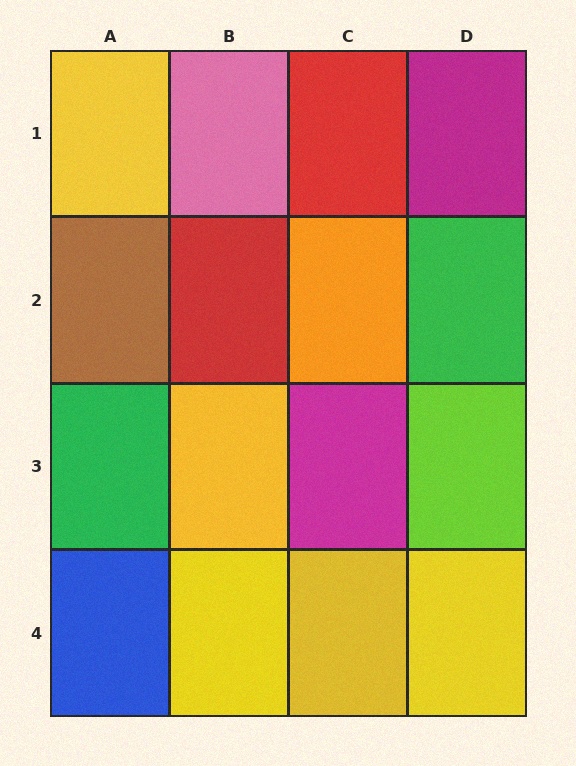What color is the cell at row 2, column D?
Green.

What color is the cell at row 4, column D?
Yellow.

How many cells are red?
2 cells are red.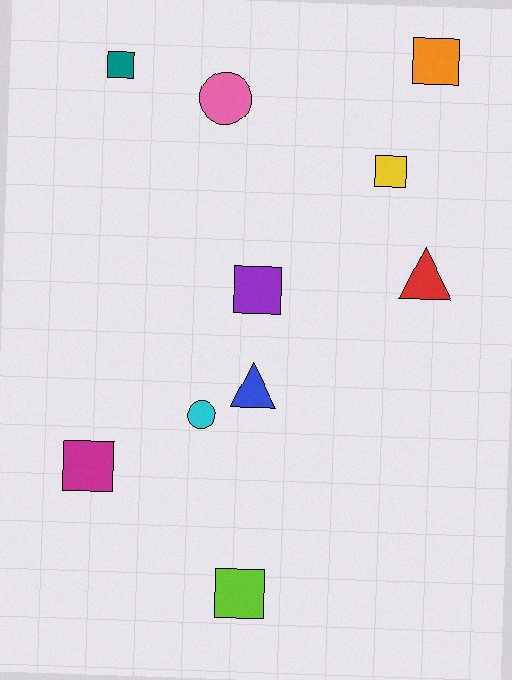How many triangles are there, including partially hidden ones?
There are 2 triangles.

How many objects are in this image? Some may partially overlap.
There are 10 objects.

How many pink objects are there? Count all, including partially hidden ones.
There is 1 pink object.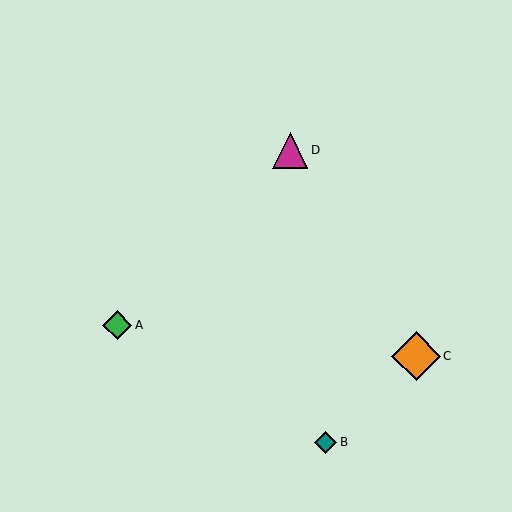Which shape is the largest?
The orange diamond (labeled C) is the largest.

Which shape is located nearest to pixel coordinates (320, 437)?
The teal diamond (labeled B) at (326, 442) is nearest to that location.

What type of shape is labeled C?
Shape C is an orange diamond.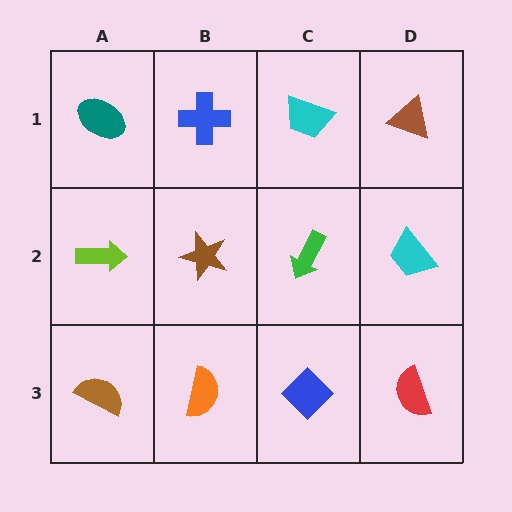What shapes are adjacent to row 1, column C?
A green arrow (row 2, column C), a blue cross (row 1, column B), a brown triangle (row 1, column D).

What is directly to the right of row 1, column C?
A brown triangle.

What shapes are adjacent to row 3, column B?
A brown star (row 2, column B), a brown semicircle (row 3, column A), a blue diamond (row 3, column C).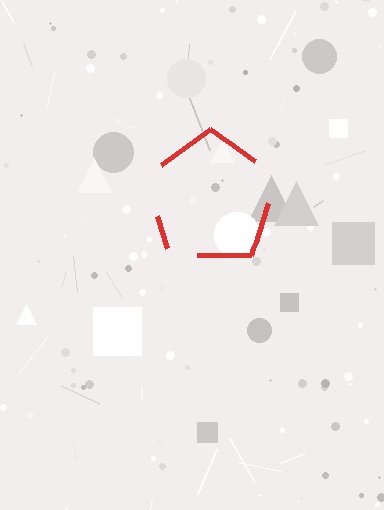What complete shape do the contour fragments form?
The contour fragments form a pentagon.